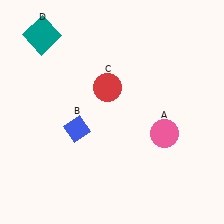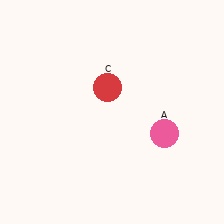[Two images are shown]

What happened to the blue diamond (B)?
The blue diamond (B) was removed in Image 2. It was in the bottom-left area of Image 1.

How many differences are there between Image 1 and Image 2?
There are 2 differences between the two images.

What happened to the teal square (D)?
The teal square (D) was removed in Image 2. It was in the top-left area of Image 1.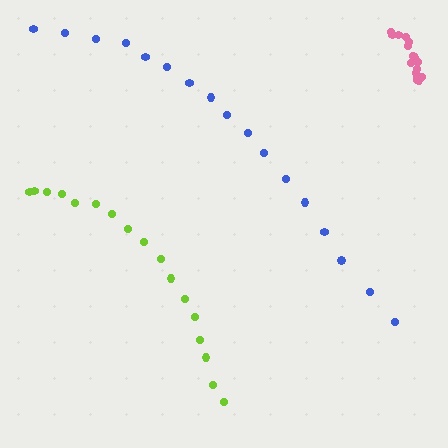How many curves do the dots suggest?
There are 3 distinct paths.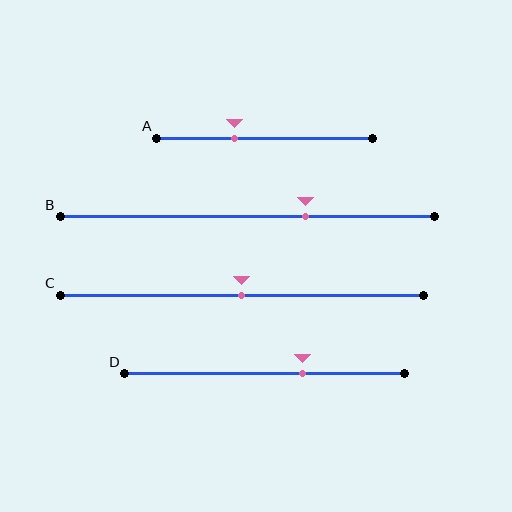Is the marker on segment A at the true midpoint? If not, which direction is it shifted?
No, the marker on segment A is shifted to the left by about 14% of the segment length.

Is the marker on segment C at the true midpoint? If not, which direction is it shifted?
Yes, the marker on segment C is at the true midpoint.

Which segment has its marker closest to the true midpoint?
Segment C has its marker closest to the true midpoint.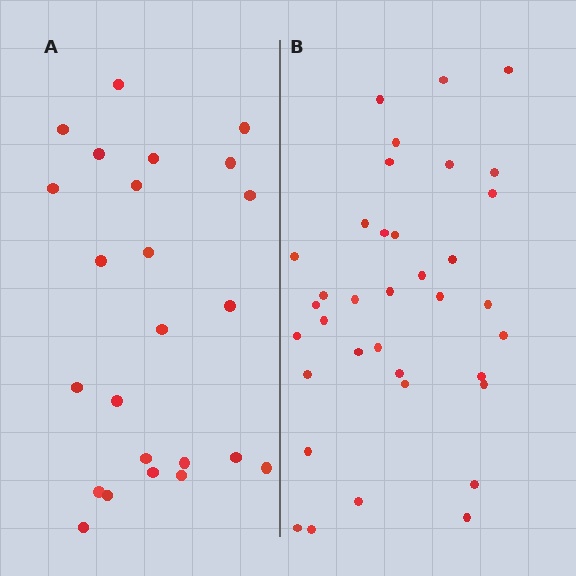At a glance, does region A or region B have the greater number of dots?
Region B (the right region) has more dots.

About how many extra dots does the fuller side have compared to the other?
Region B has roughly 12 or so more dots than region A.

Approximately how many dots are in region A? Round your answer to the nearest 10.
About 20 dots. (The exact count is 24, which rounds to 20.)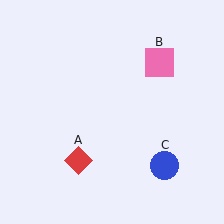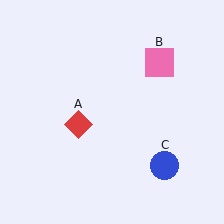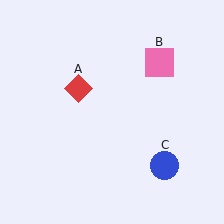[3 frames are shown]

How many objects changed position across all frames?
1 object changed position: red diamond (object A).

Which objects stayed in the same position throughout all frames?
Pink square (object B) and blue circle (object C) remained stationary.